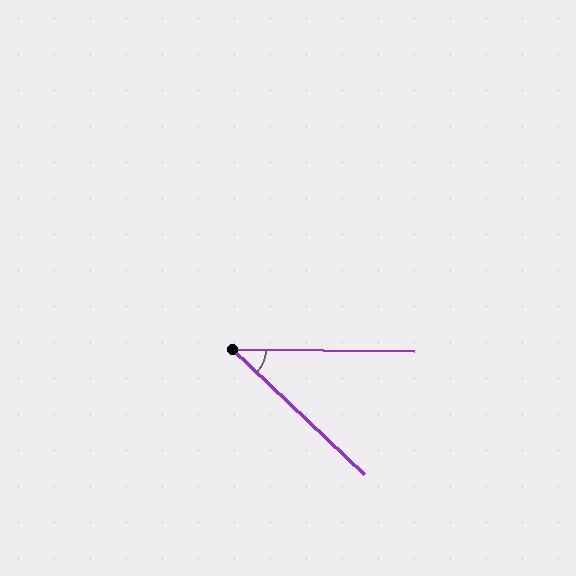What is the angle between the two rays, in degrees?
Approximately 43 degrees.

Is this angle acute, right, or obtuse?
It is acute.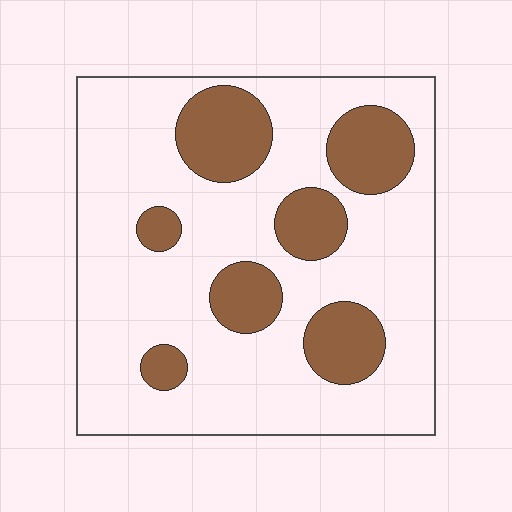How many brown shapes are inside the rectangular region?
7.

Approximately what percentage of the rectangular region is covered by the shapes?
Approximately 25%.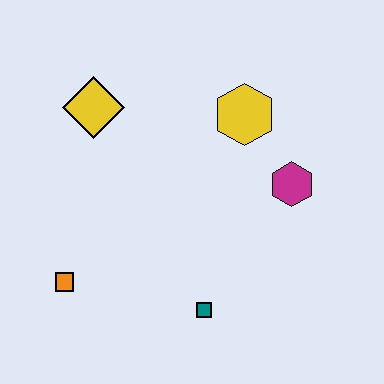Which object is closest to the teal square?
The orange square is closest to the teal square.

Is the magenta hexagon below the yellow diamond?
Yes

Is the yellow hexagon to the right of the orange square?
Yes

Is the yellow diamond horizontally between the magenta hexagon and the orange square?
Yes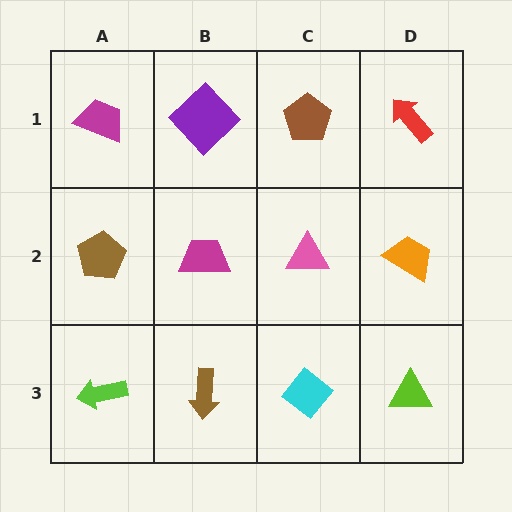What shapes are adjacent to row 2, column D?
A red arrow (row 1, column D), a lime triangle (row 3, column D), a pink triangle (row 2, column C).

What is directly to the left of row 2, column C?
A magenta trapezoid.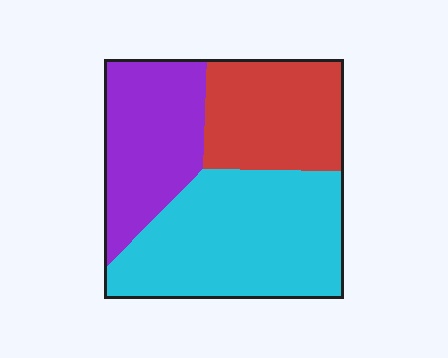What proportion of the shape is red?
Red covers 27% of the shape.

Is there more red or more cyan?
Cyan.